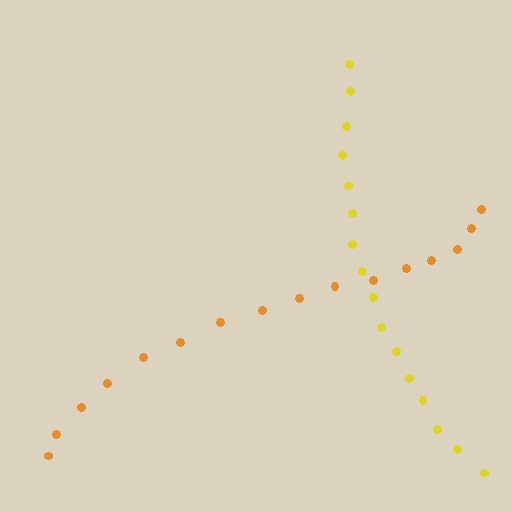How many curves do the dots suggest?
There are 2 distinct paths.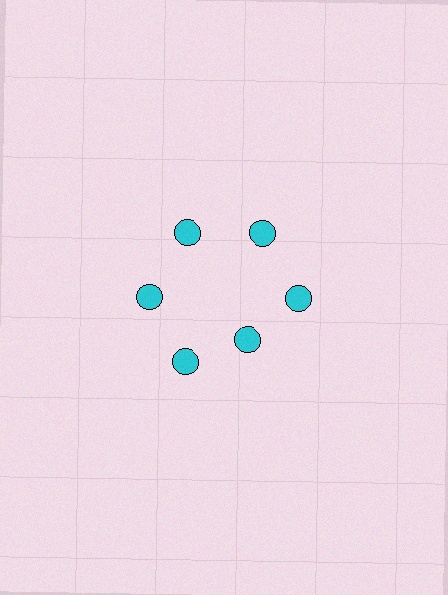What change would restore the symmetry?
The symmetry would be restored by moving it outward, back onto the ring so that all 6 circles sit at equal angles and equal distance from the center.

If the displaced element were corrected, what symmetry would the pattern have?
It would have 6-fold rotational symmetry — the pattern would map onto itself every 60 degrees.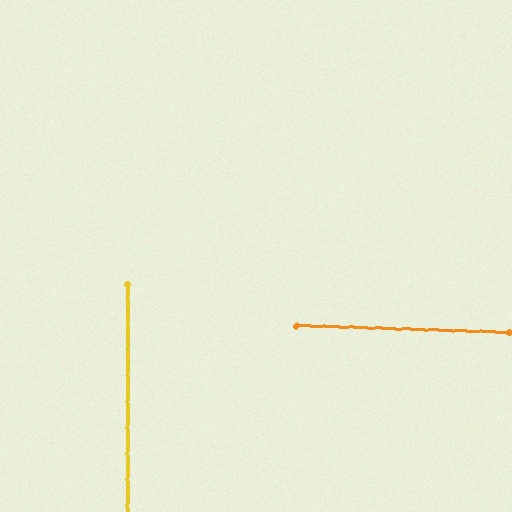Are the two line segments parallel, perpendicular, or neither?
Perpendicular — they meet at approximately 88°.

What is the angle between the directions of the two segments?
Approximately 88 degrees.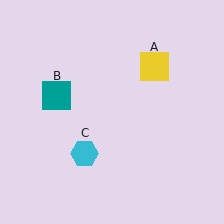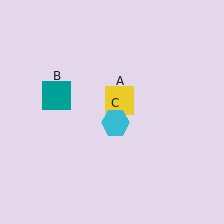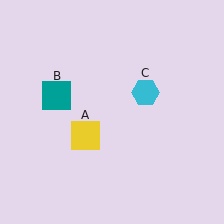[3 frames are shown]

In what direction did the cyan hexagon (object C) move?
The cyan hexagon (object C) moved up and to the right.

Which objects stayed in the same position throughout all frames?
Teal square (object B) remained stationary.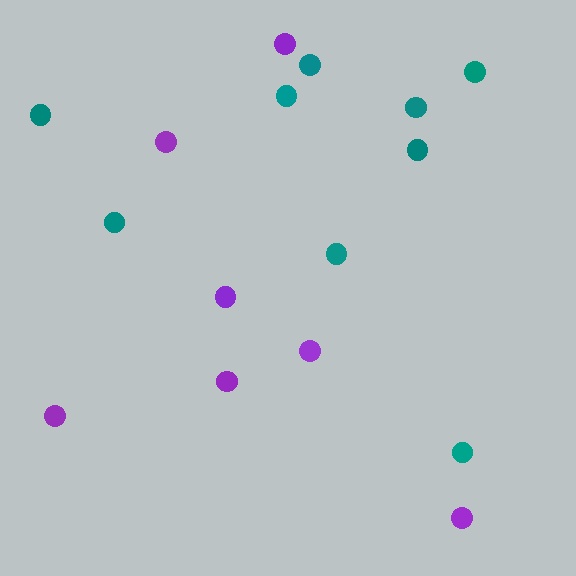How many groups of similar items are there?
There are 2 groups: one group of teal circles (9) and one group of purple circles (7).